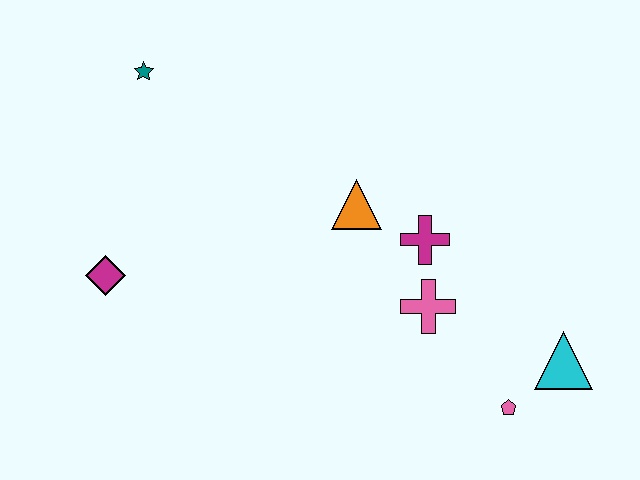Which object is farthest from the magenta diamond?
The cyan triangle is farthest from the magenta diamond.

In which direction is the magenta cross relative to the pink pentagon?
The magenta cross is above the pink pentagon.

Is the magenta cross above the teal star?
No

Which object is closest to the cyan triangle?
The pink pentagon is closest to the cyan triangle.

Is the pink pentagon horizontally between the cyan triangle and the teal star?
Yes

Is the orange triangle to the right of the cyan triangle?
No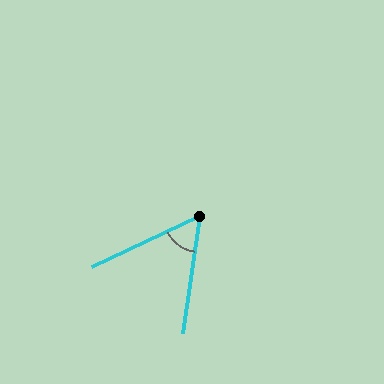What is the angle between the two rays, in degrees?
Approximately 57 degrees.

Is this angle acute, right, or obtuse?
It is acute.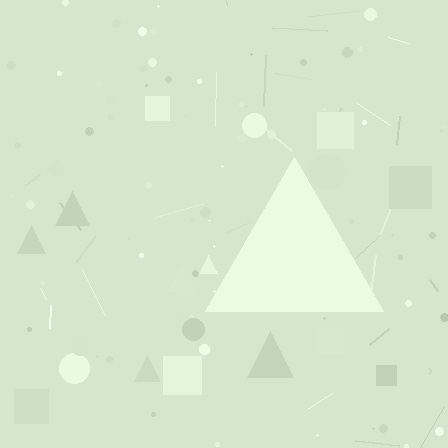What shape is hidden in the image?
A triangle is hidden in the image.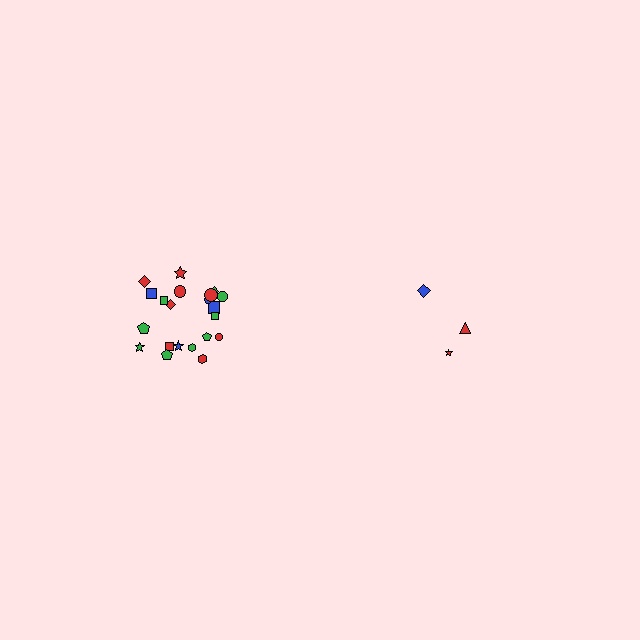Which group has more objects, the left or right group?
The left group.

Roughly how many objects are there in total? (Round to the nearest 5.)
Roughly 25 objects in total.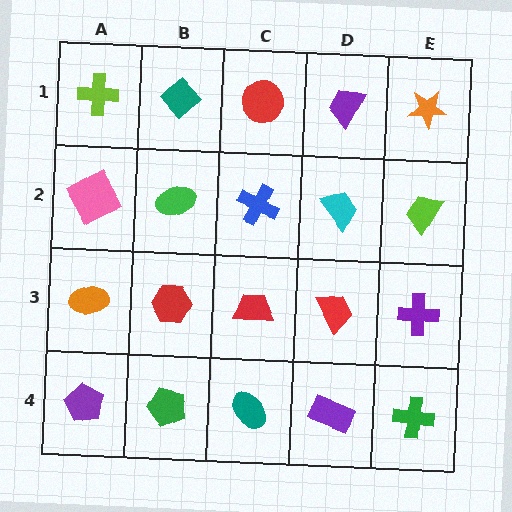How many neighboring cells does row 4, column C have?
3.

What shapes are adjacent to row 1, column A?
A pink square (row 2, column A), a teal diamond (row 1, column B).